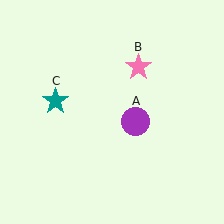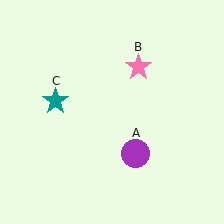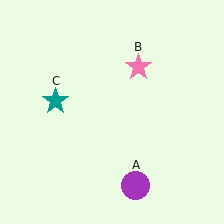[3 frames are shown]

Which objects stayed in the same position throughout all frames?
Pink star (object B) and teal star (object C) remained stationary.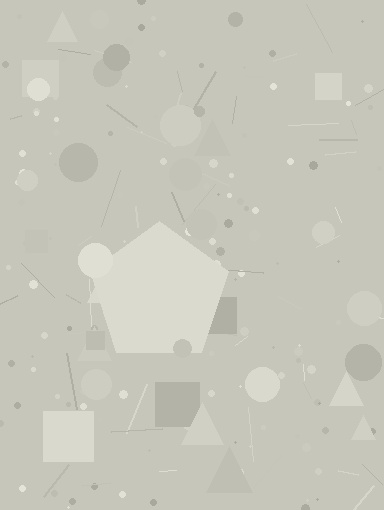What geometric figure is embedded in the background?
A pentagon is embedded in the background.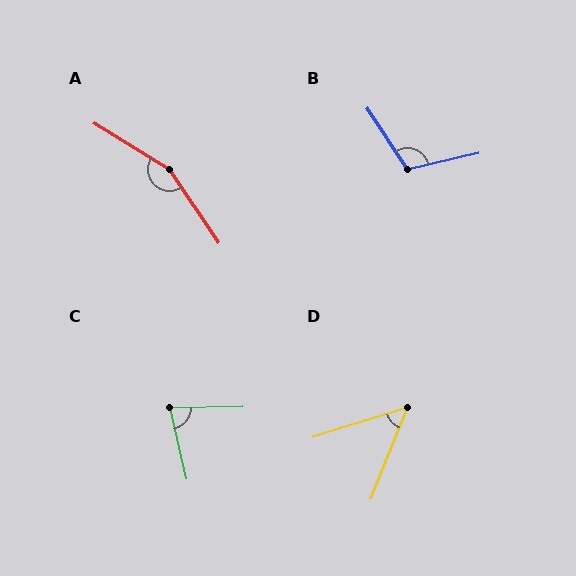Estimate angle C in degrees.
Approximately 78 degrees.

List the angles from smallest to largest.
D (51°), C (78°), B (111°), A (155°).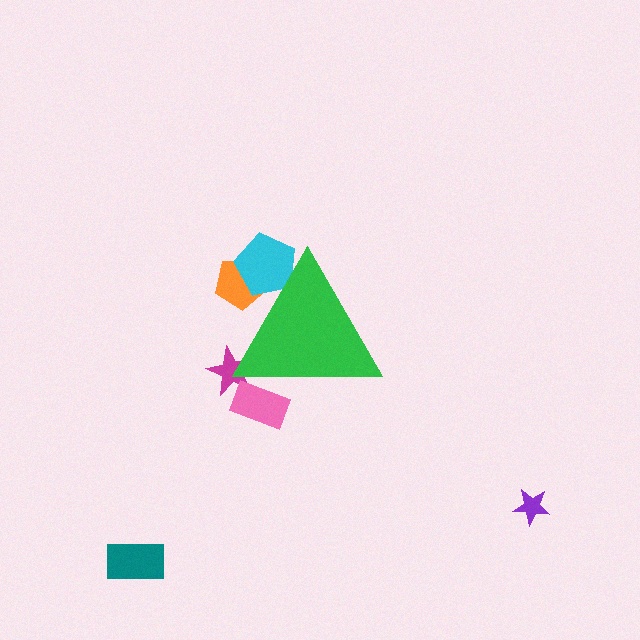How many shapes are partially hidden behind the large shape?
4 shapes are partially hidden.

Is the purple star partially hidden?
No, the purple star is fully visible.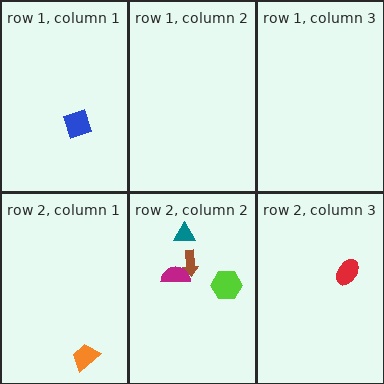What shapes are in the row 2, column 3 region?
The red ellipse.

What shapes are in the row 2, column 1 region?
The orange trapezoid.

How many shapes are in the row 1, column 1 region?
1.